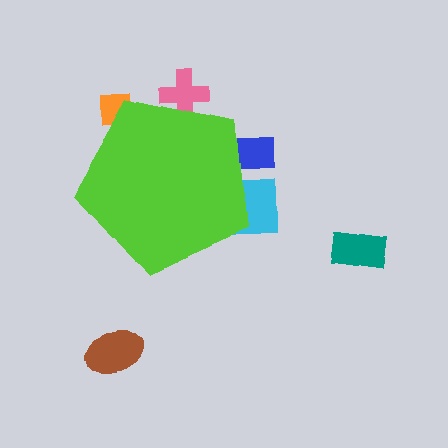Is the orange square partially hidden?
Yes, the orange square is partially hidden behind the lime pentagon.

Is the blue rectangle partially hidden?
Yes, the blue rectangle is partially hidden behind the lime pentagon.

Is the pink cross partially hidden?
Yes, the pink cross is partially hidden behind the lime pentagon.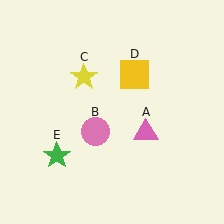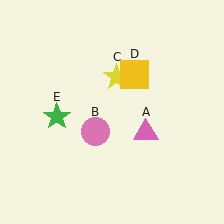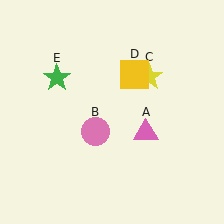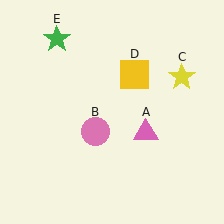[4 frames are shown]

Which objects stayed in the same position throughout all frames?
Pink triangle (object A) and pink circle (object B) and yellow square (object D) remained stationary.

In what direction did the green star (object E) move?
The green star (object E) moved up.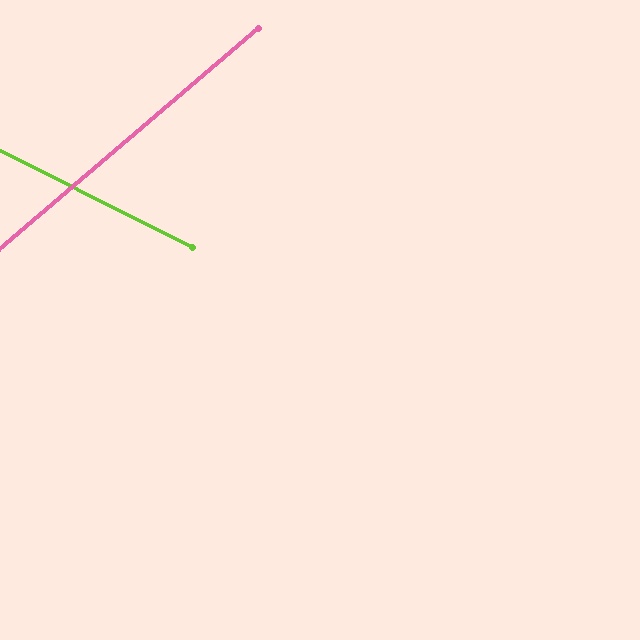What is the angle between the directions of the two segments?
Approximately 67 degrees.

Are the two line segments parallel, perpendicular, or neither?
Neither parallel nor perpendicular — they differ by about 67°.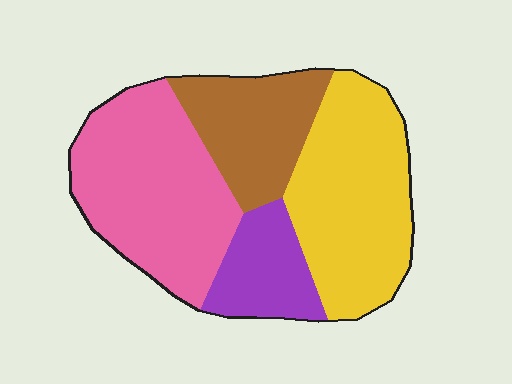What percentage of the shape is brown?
Brown takes up about one fifth (1/5) of the shape.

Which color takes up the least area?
Purple, at roughly 15%.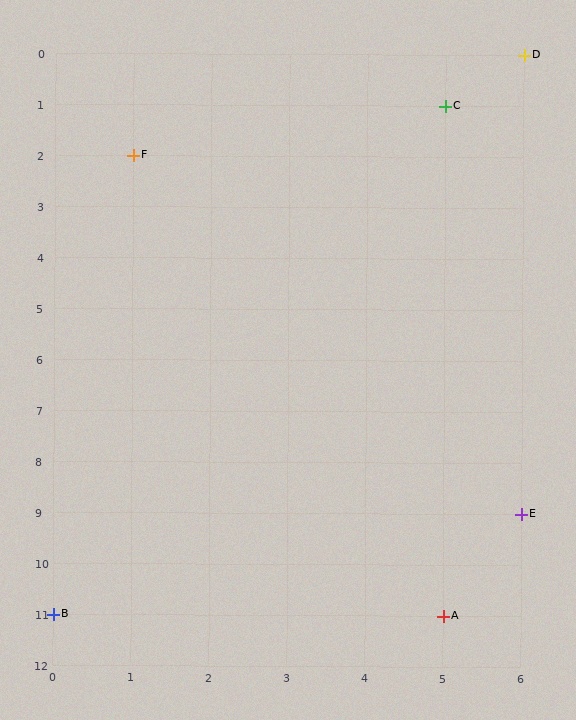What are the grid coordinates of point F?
Point F is at grid coordinates (1, 2).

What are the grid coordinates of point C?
Point C is at grid coordinates (5, 1).